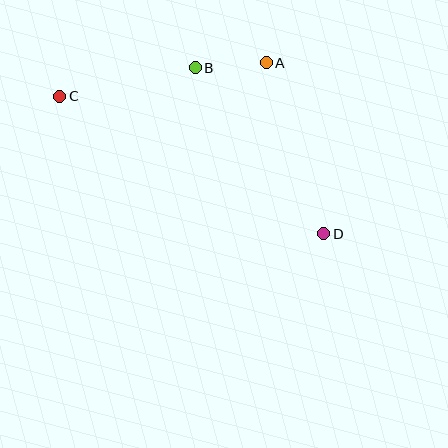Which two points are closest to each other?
Points A and B are closest to each other.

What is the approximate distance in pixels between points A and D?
The distance between A and D is approximately 180 pixels.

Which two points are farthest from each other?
Points C and D are farthest from each other.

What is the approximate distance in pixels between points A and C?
The distance between A and C is approximately 209 pixels.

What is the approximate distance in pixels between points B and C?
The distance between B and C is approximately 138 pixels.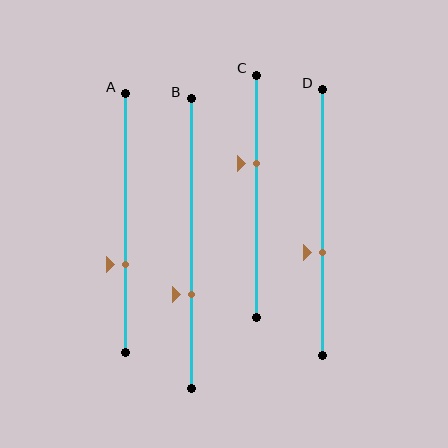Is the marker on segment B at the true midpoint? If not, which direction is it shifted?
No, the marker on segment B is shifted downward by about 18% of the segment length.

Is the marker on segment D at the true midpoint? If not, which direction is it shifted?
No, the marker on segment D is shifted downward by about 11% of the segment length.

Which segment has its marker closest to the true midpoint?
Segment D has its marker closest to the true midpoint.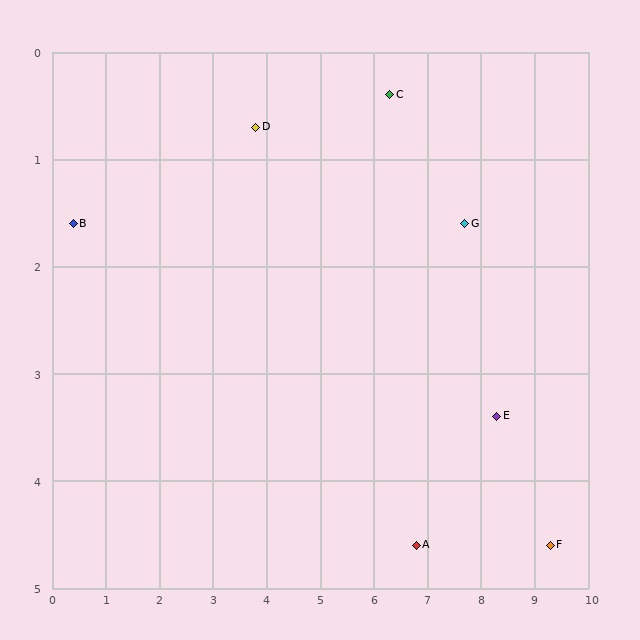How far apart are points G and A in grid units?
Points G and A are about 3.1 grid units apart.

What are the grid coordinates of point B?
Point B is at approximately (0.4, 1.6).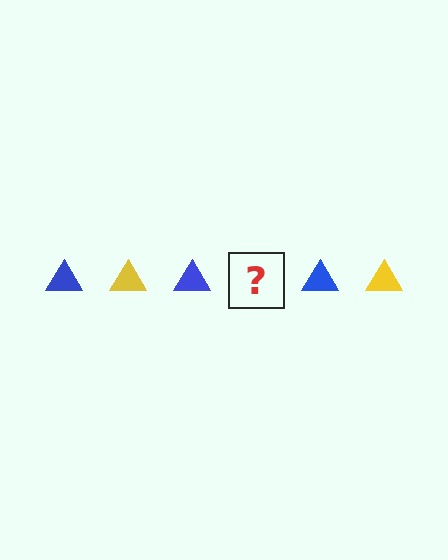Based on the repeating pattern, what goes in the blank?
The blank should be a yellow triangle.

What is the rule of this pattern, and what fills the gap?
The rule is that the pattern cycles through blue, yellow triangles. The gap should be filled with a yellow triangle.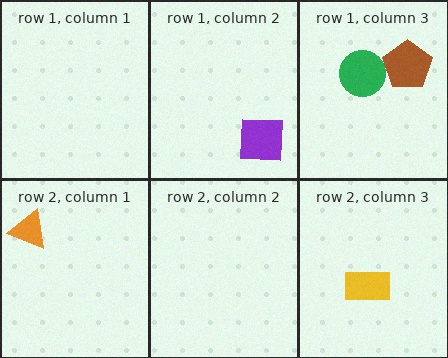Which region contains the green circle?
The row 1, column 3 region.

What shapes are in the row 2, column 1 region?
The orange triangle.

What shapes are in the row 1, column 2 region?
The purple square.